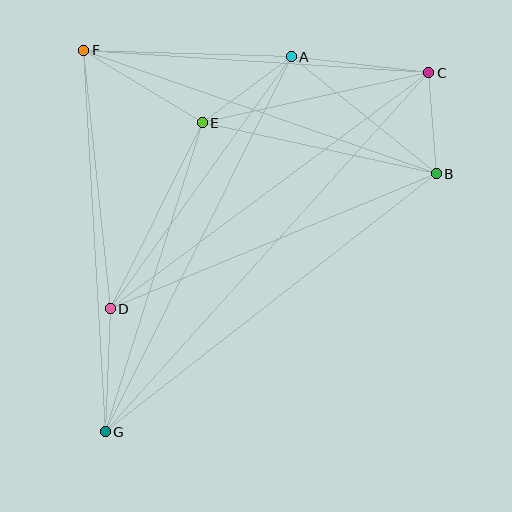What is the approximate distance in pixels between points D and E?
The distance between D and E is approximately 207 pixels.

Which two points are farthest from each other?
Points C and G are farthest from each other.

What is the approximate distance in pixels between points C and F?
The distance between C and F is approximately 346 pixels.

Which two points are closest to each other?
Points B and C are closest to each other.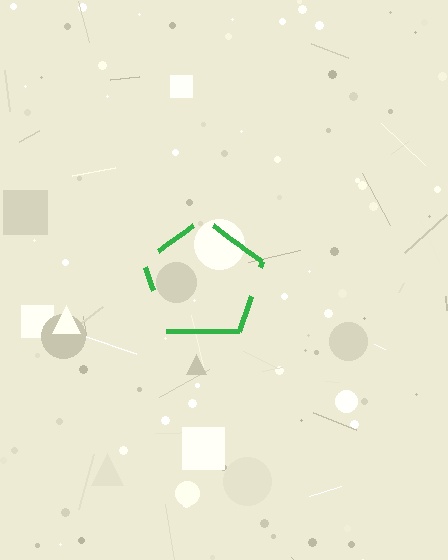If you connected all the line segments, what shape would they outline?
They would outline a pentagon.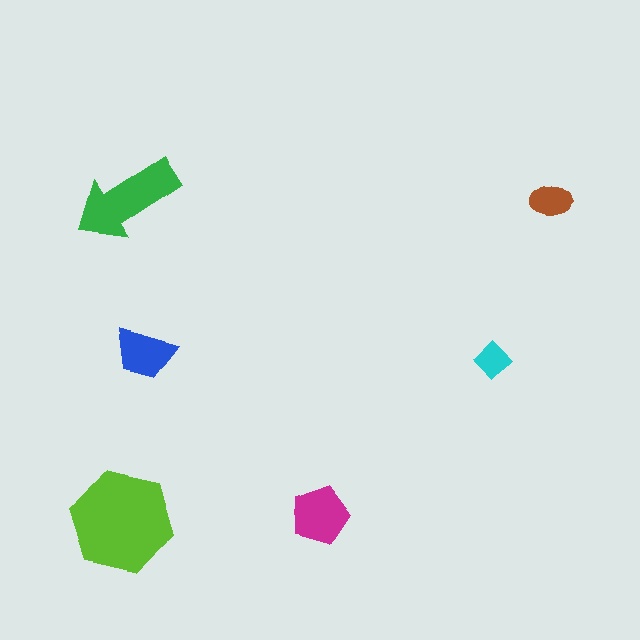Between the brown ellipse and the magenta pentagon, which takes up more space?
The magenta pentagon.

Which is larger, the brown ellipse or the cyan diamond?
The brown ellipse.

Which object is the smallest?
The cyan diamond.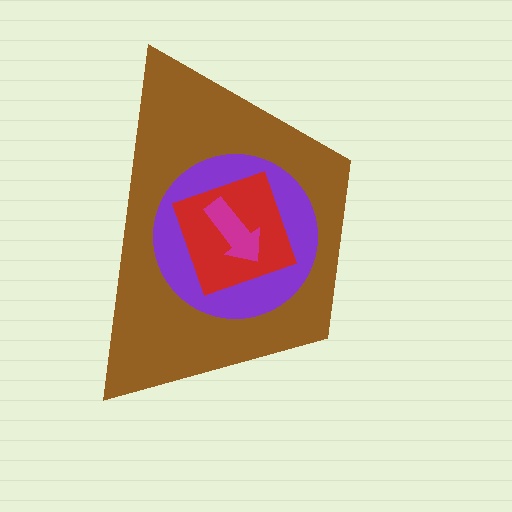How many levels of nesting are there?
4.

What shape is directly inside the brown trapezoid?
The purple circle.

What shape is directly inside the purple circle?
The red diamond.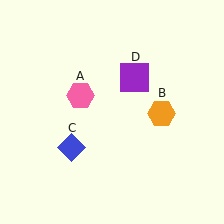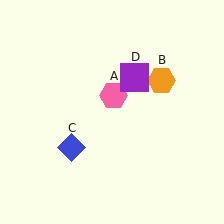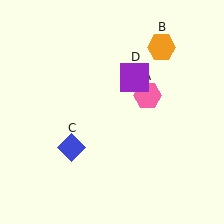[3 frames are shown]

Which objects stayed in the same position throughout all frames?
Blue diamond (object C) and purple square (object D) remained stationary.